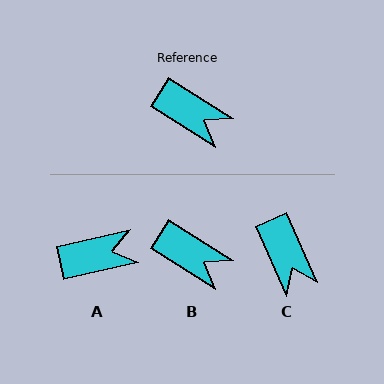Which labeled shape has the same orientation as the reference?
B.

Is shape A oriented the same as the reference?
No, it is off by about 45 degrees.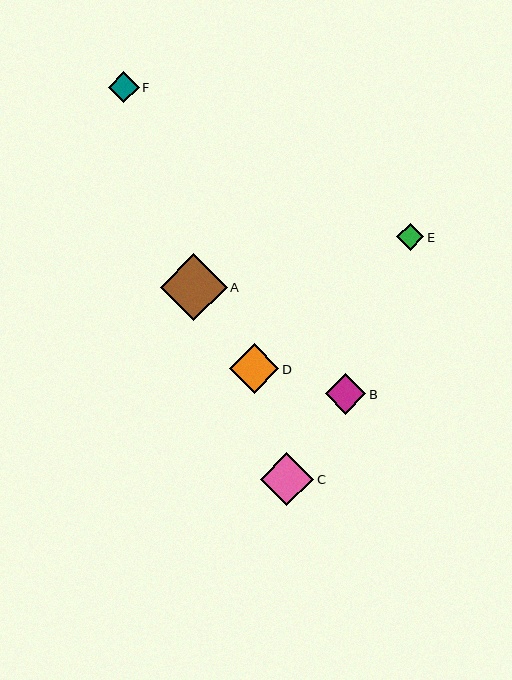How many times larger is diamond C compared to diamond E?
Diamond C is approximately 2.0 times the size of diamond E.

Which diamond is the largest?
Diamond A is the largest with a size of approximately 67 pixels.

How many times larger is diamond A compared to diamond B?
Diamond A is approximately 1.7 times the size of diamond B.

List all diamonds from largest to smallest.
From largest to smallest: A, C, D, B, F, E.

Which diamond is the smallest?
Diamond E is the smallest with a size of approximately 27 pixels.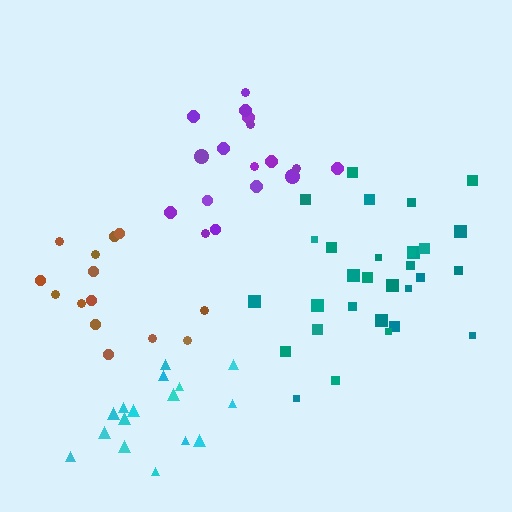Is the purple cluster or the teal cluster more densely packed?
Purple.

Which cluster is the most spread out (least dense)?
Brown.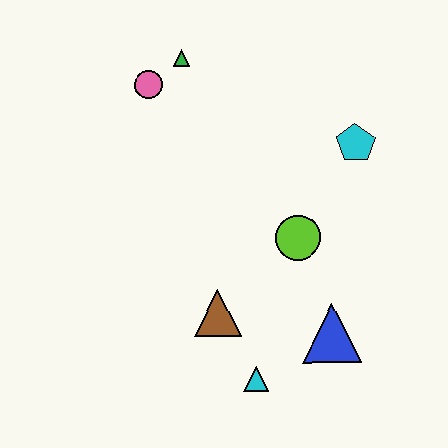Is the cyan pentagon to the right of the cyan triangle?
Yes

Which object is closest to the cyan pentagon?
The lime circle is closest to the cyan pentagon.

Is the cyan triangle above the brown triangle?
No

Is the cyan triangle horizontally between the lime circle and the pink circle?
Yes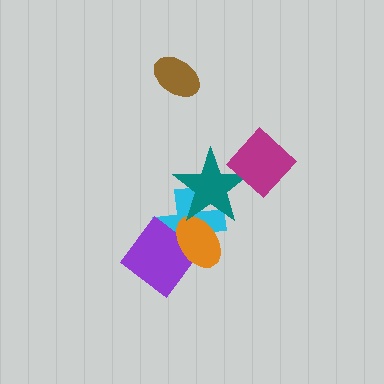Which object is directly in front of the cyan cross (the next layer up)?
The purple diamond is directly in front of the cyan cross.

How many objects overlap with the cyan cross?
3 objects overlap with the cyan cross.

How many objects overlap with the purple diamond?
2 objects overlap with the purple diamond.